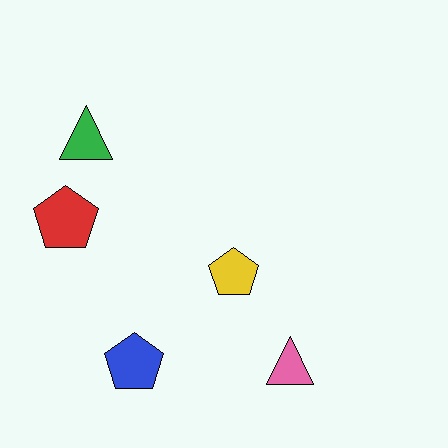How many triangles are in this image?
There are 2 triangles.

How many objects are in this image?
There are 5 objects.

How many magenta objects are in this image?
There are no magenta objects.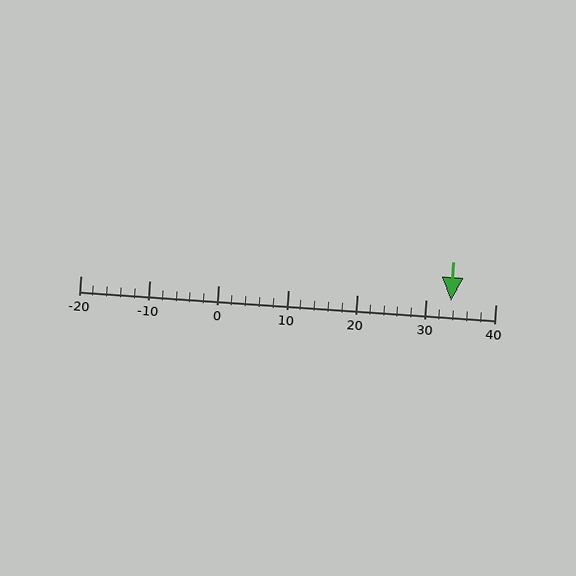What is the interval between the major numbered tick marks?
The major tick marks are spaced 10 units apart.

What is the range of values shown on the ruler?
The ruler shows values from -20 to 40.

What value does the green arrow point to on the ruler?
The green arrow points to approximately 34.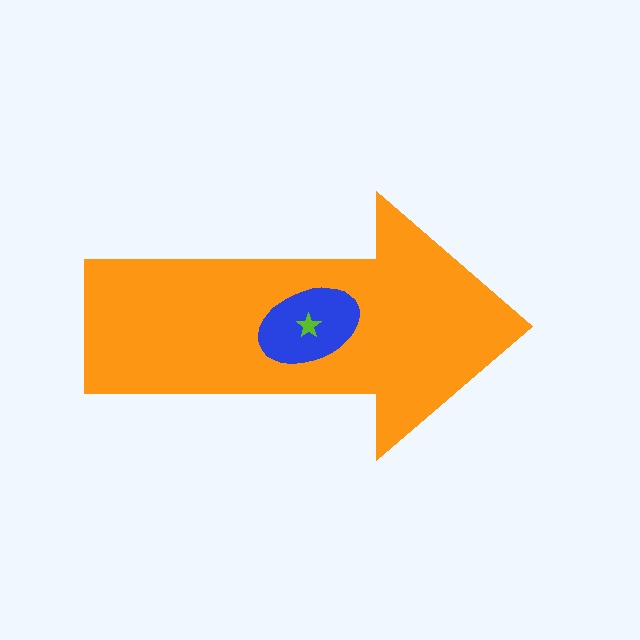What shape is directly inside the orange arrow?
The blue ellipse.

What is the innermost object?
The lime star.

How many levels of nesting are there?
3.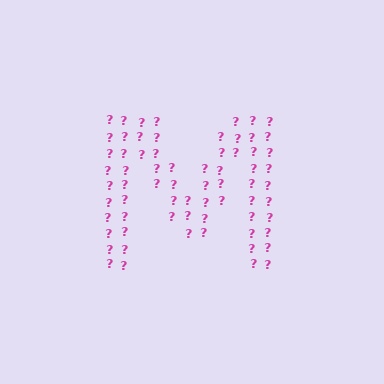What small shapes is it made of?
It is made of small question marks.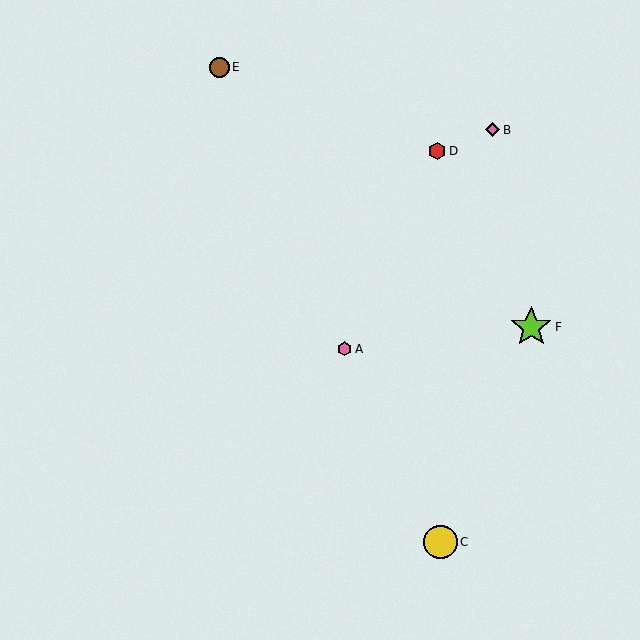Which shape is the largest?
The lime star (labeled F) is the largest.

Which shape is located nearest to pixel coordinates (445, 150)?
The red hexagon (labeled D) at (437, 151) is nearest to that location.